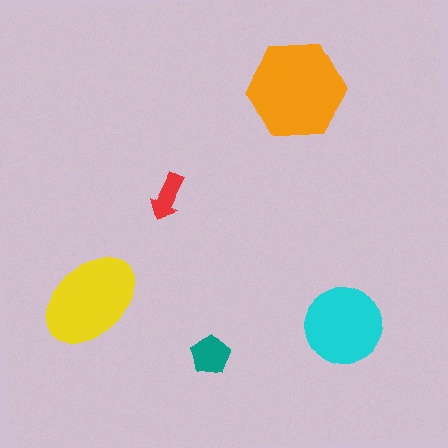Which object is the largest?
The orange hexagon.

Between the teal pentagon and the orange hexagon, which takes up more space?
The orange hexagon.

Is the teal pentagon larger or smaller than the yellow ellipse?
Smaller.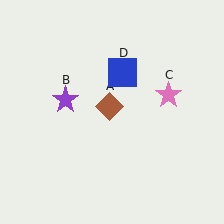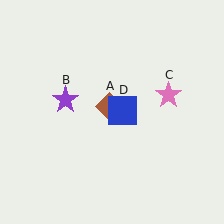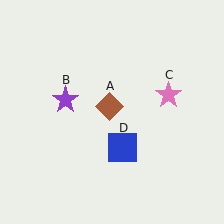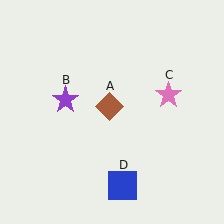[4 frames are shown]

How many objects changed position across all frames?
1 object changed position: blue square (object D).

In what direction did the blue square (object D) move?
The blue square (object D) moved down.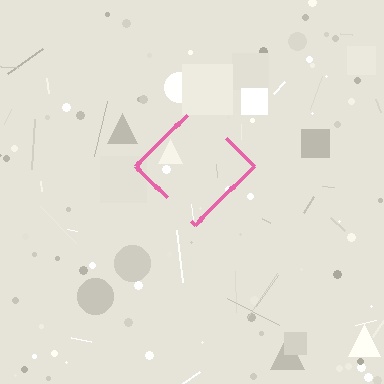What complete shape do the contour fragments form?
The contour fragments form a diamond.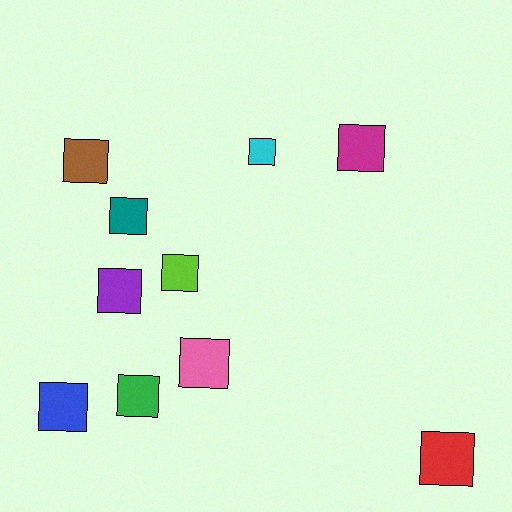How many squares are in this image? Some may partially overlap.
There are 10 squares.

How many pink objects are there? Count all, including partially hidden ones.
There is 1 pink object.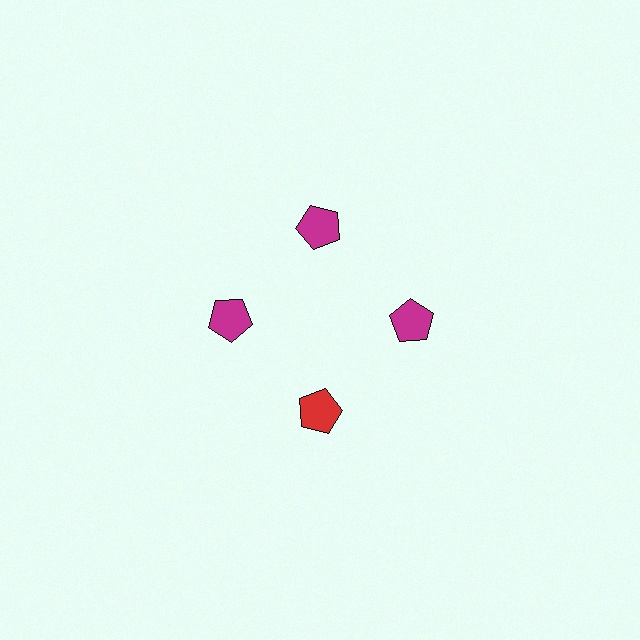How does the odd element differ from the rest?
It has a different color: red instead of magenta.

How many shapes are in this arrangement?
There are 4 shapes arranged in a ring pattern.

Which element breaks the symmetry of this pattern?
The red pentagon at roughly the 6 o'clock position breaks the symmetry. All other shapes are magenta pentagons.